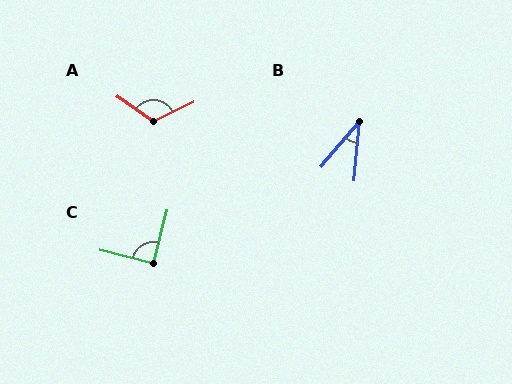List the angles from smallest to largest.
B (35°), C (90°), A (119°).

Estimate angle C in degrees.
Approximately 90 degrees.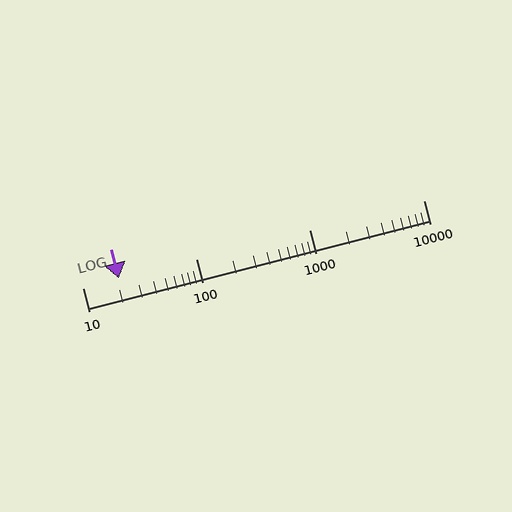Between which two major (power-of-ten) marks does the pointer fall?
The pointer is between 10 and 100.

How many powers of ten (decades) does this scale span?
The scale spans 3 decades, from 10 to 10000.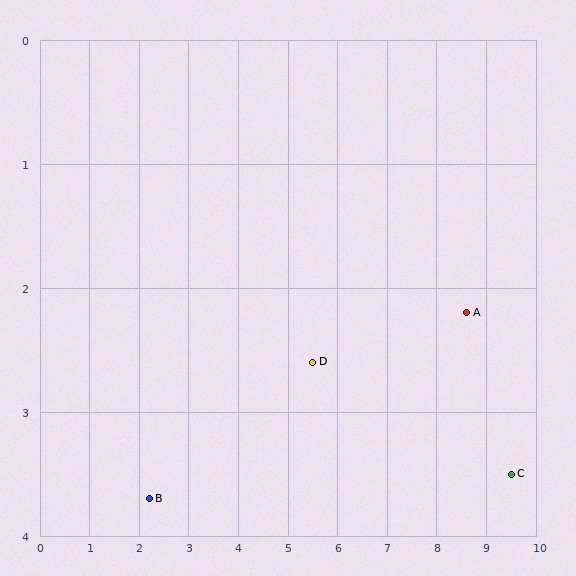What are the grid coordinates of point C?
Point C is at approximately (9.5, 3.5).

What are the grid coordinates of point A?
Point A is at approximately (8.6, 2.2).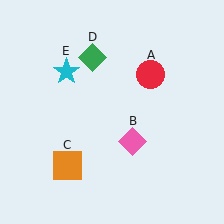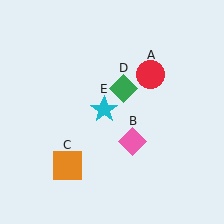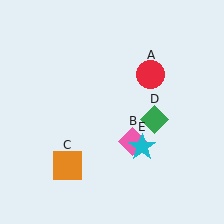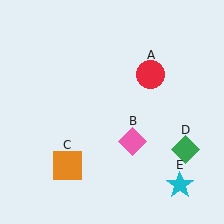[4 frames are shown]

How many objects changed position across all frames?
2 objects changed position: green diamond (object D), cyan star (object E).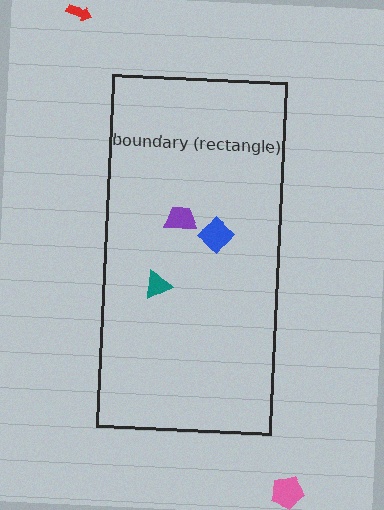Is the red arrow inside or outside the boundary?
Outside.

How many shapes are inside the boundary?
3 inside, 2 outside.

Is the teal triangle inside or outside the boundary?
Inside.